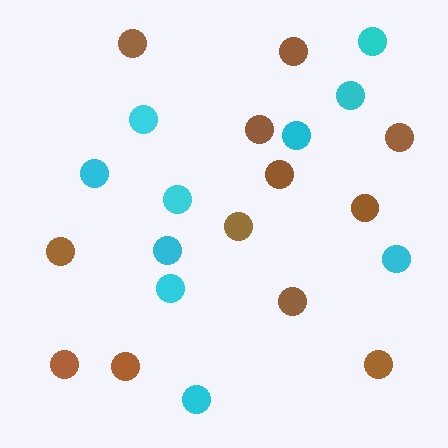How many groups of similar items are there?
There are 2 groups: one group of brown circles (12) and one group of cyan circles (10).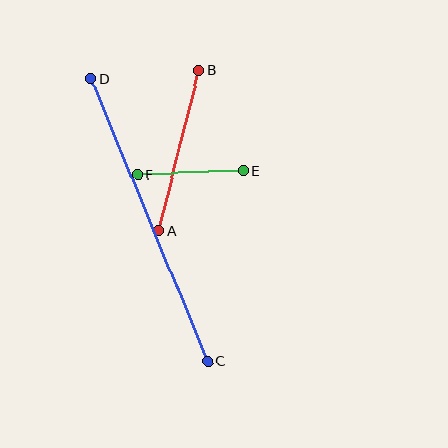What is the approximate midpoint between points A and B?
The midpoint is at approximately (179, 151) pixels.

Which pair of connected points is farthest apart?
Points C and D are farthest apart.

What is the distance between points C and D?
The distance is approximately 305 pixels.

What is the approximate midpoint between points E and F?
The midpoint is at approximately (191, 172) pixels.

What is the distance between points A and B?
The distance is approximately 165 pixels.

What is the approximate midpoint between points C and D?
The midpoint is at approximately (149, 220) pixels.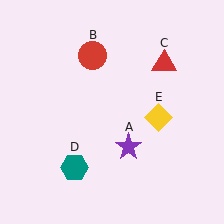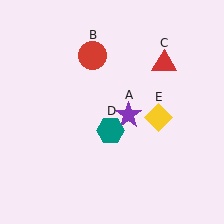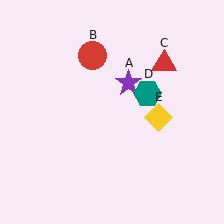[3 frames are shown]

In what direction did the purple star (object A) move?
The purple star (object A) moved up.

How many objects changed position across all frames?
2 objects changed position: purple star (object A), teal hexagon (object D).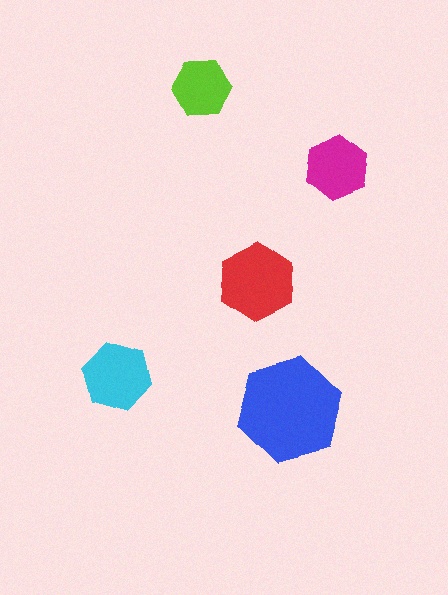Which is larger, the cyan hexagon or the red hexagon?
The red one.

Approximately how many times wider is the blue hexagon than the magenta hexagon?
About 1.5 times wider.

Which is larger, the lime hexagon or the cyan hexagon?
The cyan one.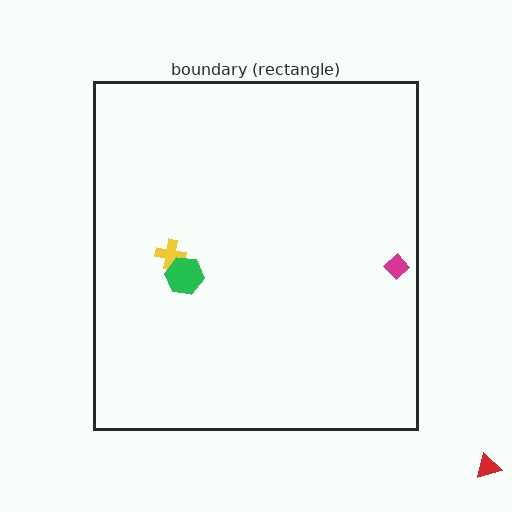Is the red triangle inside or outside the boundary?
Outside.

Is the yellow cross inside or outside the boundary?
Inside.